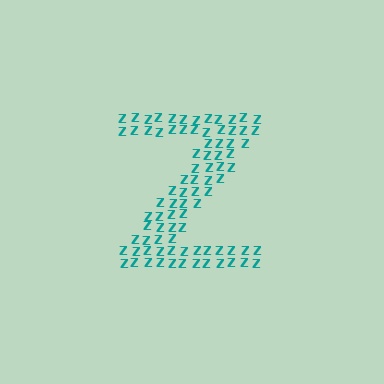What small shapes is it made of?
It is made of small letter Z's.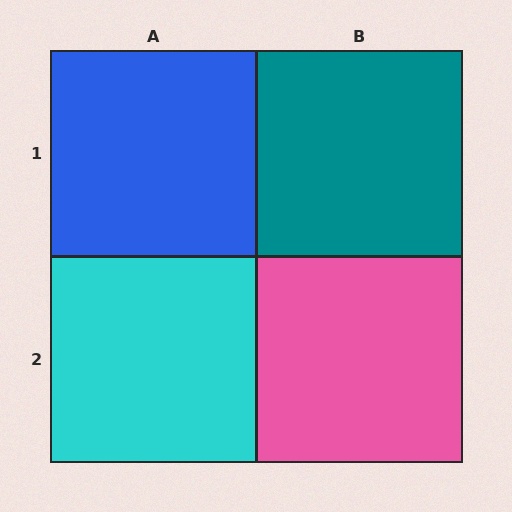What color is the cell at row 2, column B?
Pink.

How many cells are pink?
1 cell is pink.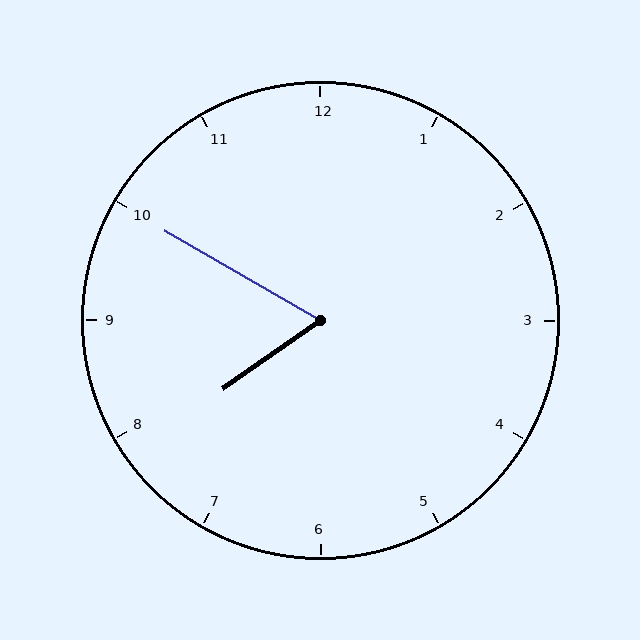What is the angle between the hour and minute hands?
Approximately 65 degrees.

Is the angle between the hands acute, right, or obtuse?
It is acute.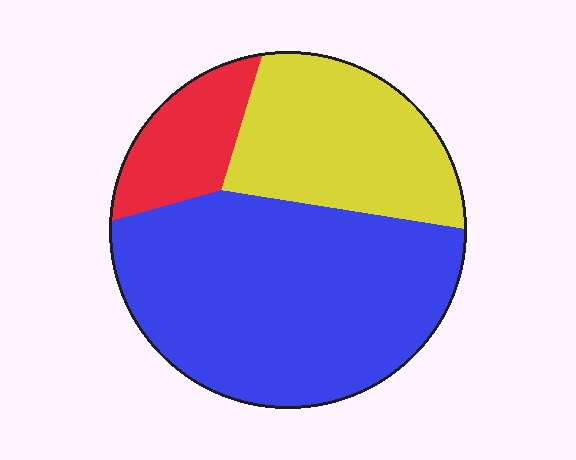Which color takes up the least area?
Red, at roughly 15%.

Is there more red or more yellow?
Yellow.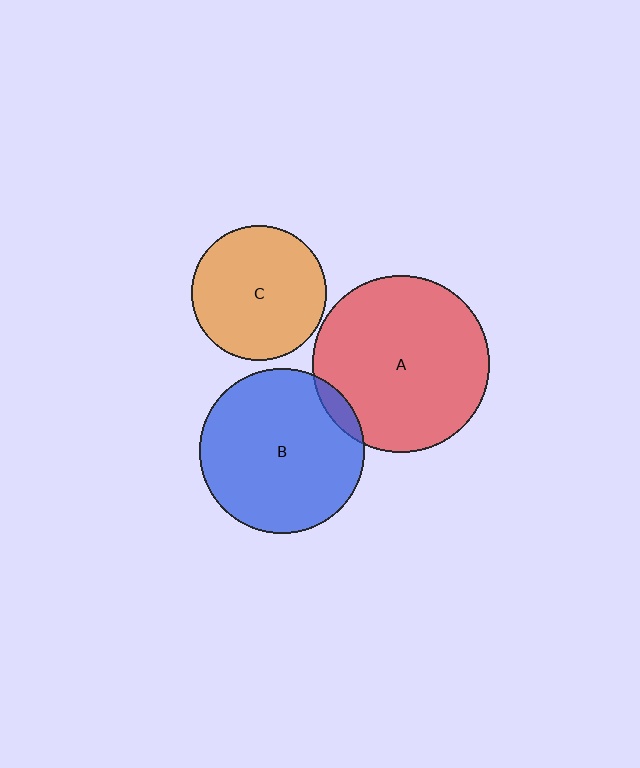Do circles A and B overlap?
Yes.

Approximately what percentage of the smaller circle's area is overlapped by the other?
Approximately 5%.